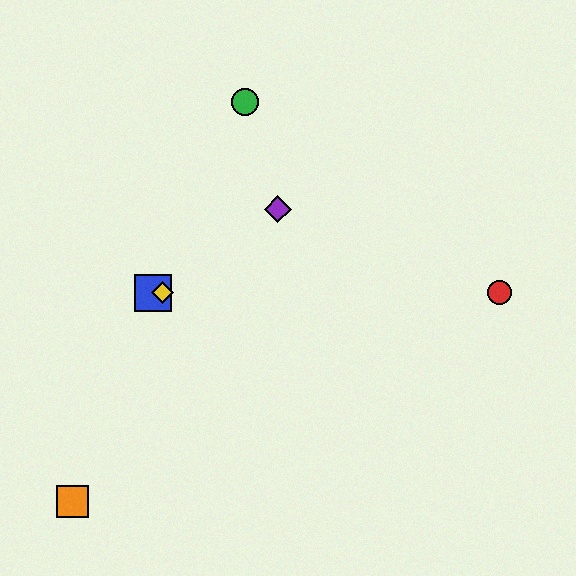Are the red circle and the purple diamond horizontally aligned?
No, the red circle is at y≈293 and the purple diamond is at y≈209.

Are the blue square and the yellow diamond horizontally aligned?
Yes, both are at y≈293.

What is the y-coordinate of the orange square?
The orange square is at y≈501.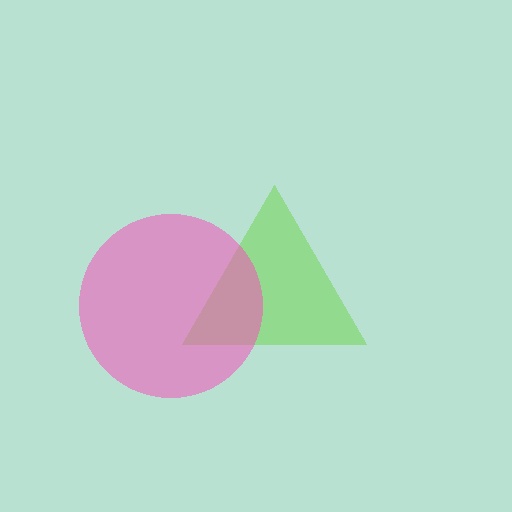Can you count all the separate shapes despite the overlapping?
Yes, there are 2 separate shapes.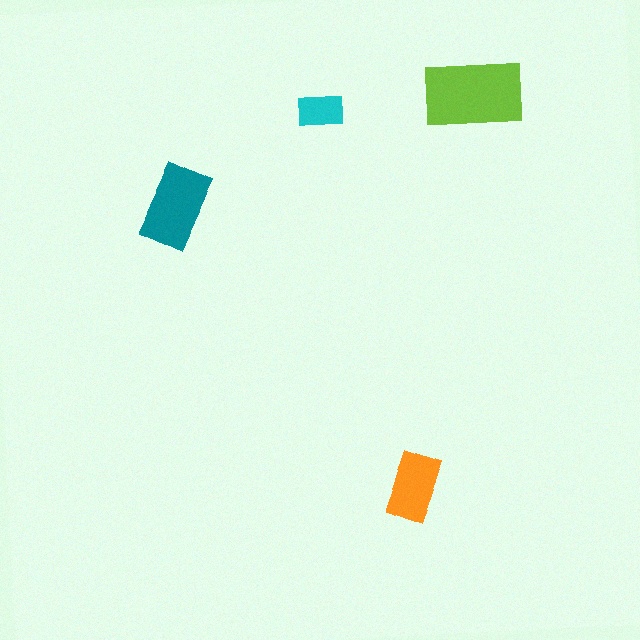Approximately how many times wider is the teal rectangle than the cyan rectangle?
About 2 times wider.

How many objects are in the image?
There are 4 objects in the image.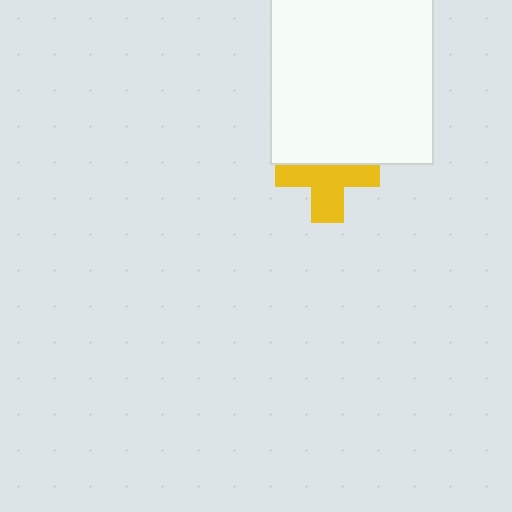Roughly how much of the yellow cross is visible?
About half of it is visible (roughly 59%).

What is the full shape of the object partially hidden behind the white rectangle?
The partially hidden object is a yellow cross.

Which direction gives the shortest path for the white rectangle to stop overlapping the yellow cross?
Moving up gives the shortest separation.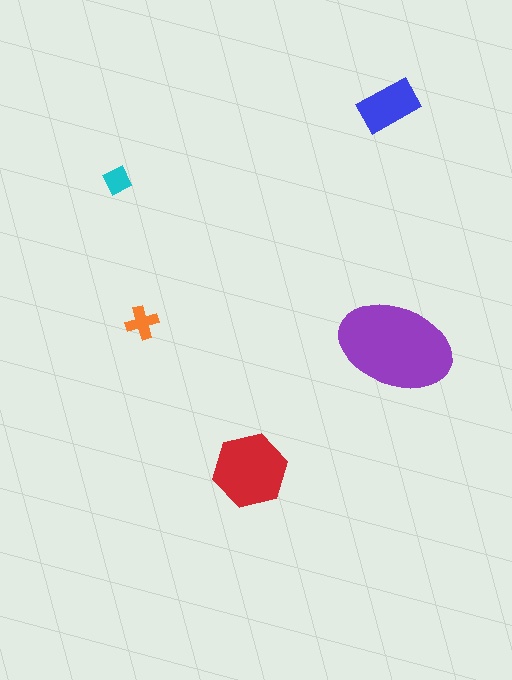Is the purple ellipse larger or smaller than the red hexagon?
Larger.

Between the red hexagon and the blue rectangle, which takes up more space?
The red hexagon.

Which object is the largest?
The purple ellipse.